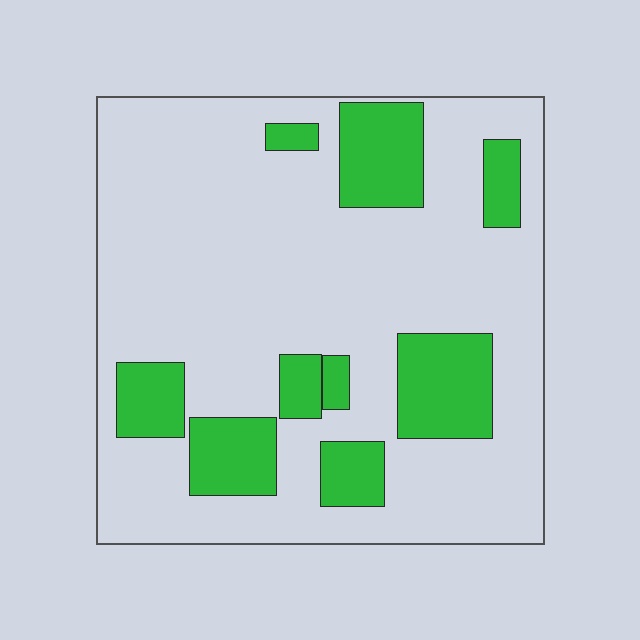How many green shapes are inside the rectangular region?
9.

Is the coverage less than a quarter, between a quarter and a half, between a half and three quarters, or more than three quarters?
Less than a quarter.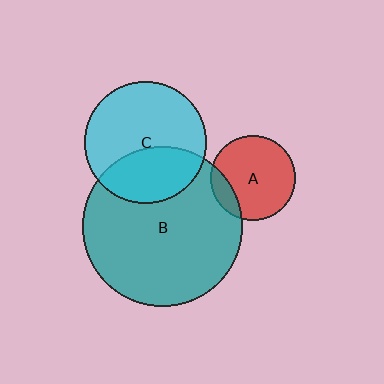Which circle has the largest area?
Circle B (teal).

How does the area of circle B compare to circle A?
Approximately 3.5 times.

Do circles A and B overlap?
Yes.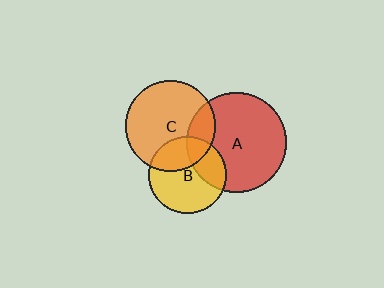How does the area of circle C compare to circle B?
Approximately 1.4 times.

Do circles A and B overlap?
Yes.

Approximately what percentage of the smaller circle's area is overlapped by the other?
Approximately 30%.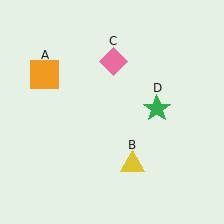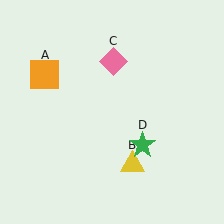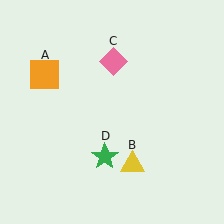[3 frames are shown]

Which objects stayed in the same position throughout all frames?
Orange square (object A) and yellow triangle (object B) and pink diamond (object C) remained stationary.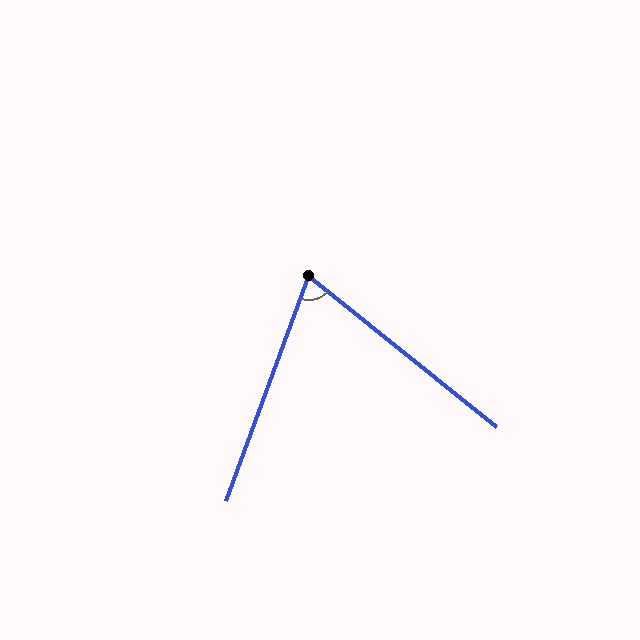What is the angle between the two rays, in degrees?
Approximately 71 degrees.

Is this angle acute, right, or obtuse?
It is acute.